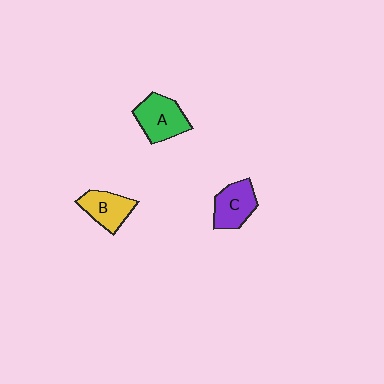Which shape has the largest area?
Shape A (green).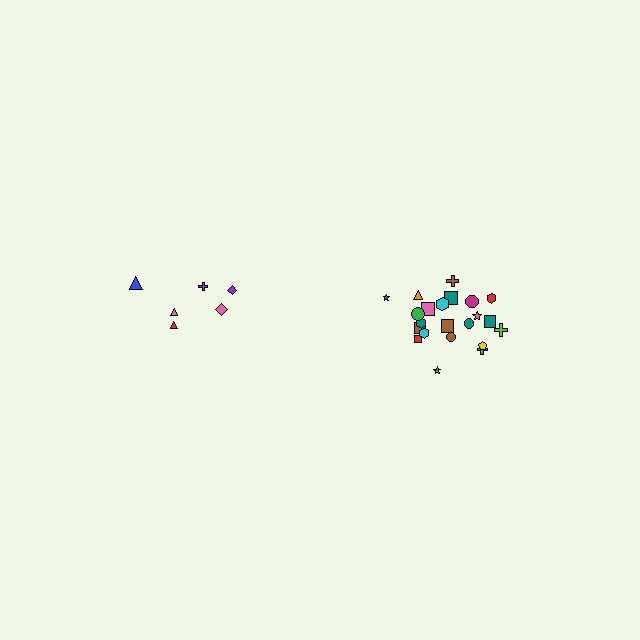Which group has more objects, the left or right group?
The right group.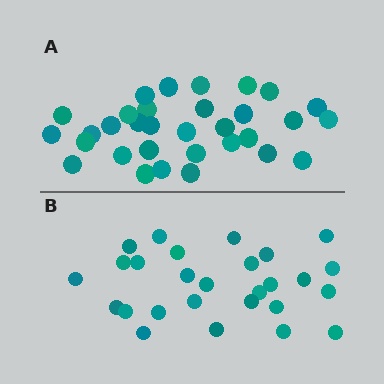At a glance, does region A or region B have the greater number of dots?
Region A (the top region) has more dots.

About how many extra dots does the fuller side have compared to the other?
Region A has about 5 more dots than region B.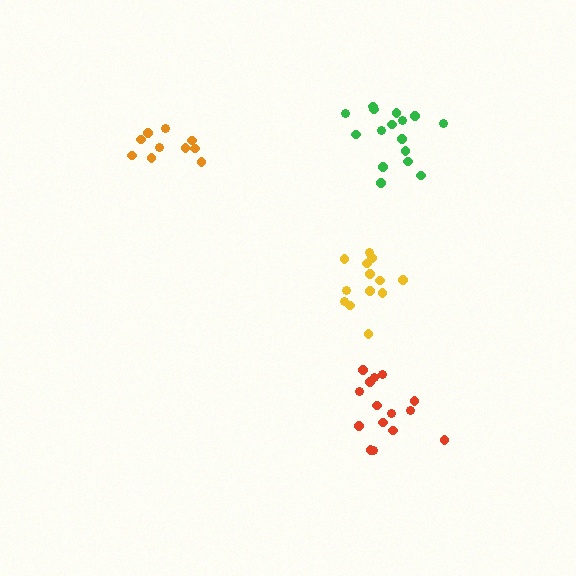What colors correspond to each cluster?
The clusters are colored: red, orange, green, yellow.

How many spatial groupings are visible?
There are 4 spatial groupings.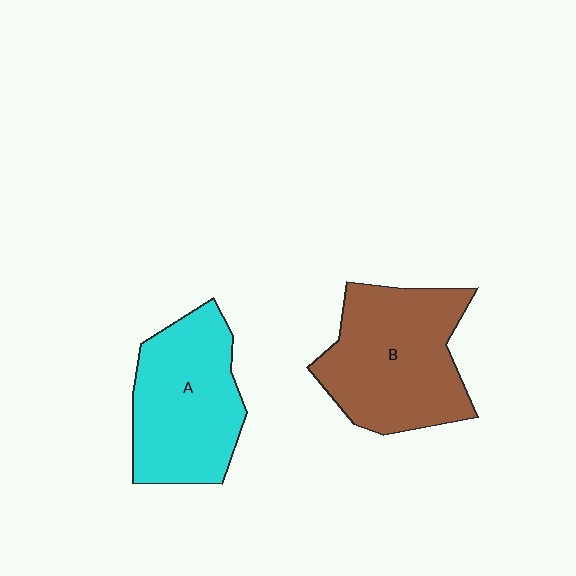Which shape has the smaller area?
Shape A (cyan).